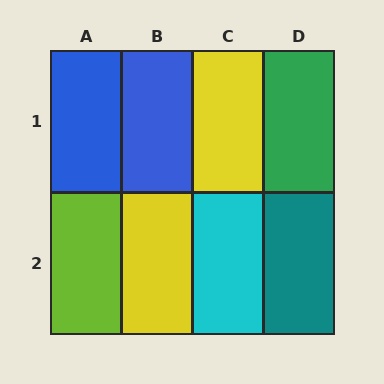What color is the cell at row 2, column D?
Teal.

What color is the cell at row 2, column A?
Lime.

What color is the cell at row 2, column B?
Yellow.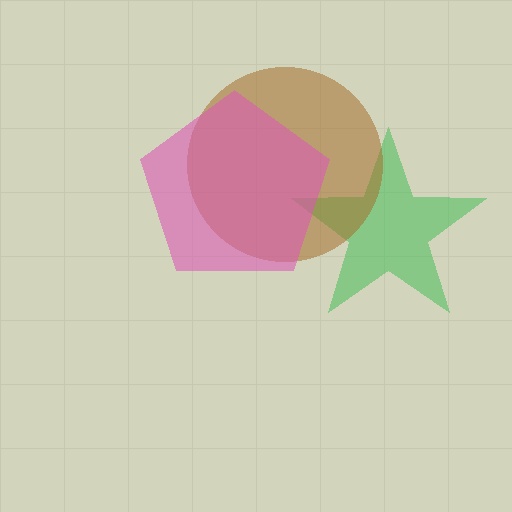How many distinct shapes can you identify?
There are 3 distinct shapes: a green star, a brown circle, a pink pentagon.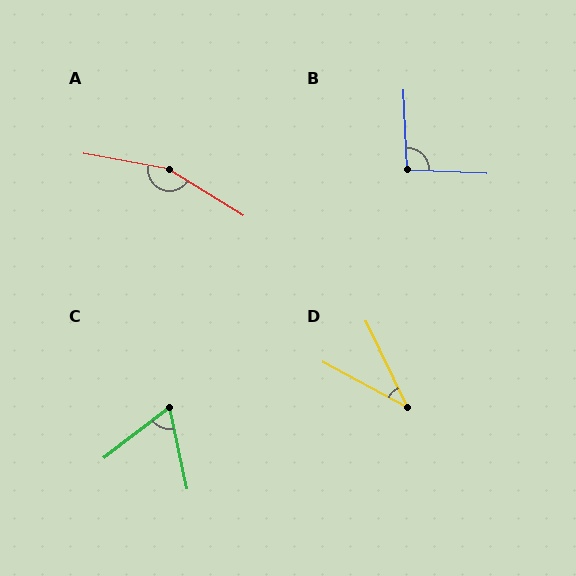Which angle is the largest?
A, at approximately 158 degrees.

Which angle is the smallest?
D, at approximately 36 degrees.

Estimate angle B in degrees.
Approximately 95 degrees.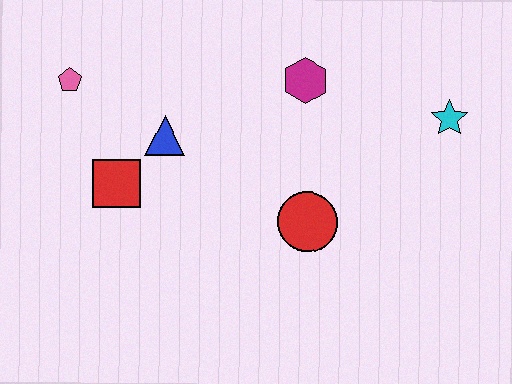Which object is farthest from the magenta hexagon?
The pink pentagon is farthest from the magenta hexagon.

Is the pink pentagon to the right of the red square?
No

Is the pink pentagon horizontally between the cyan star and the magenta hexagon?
No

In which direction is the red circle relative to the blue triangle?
The red circle is to the right of the blue triangle.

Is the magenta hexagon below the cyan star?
No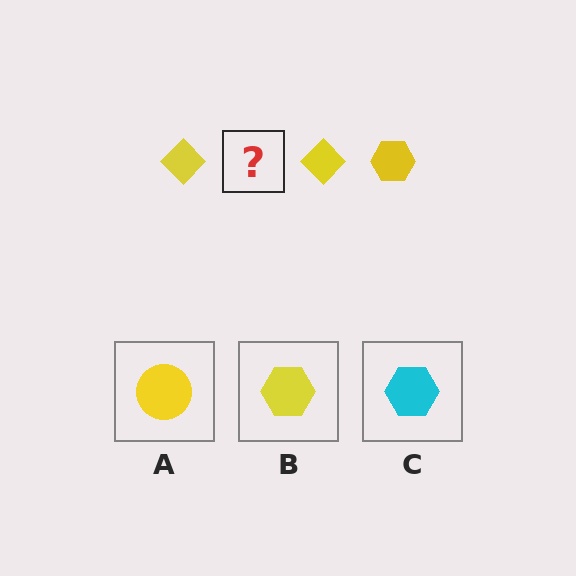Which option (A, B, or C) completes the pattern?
B.